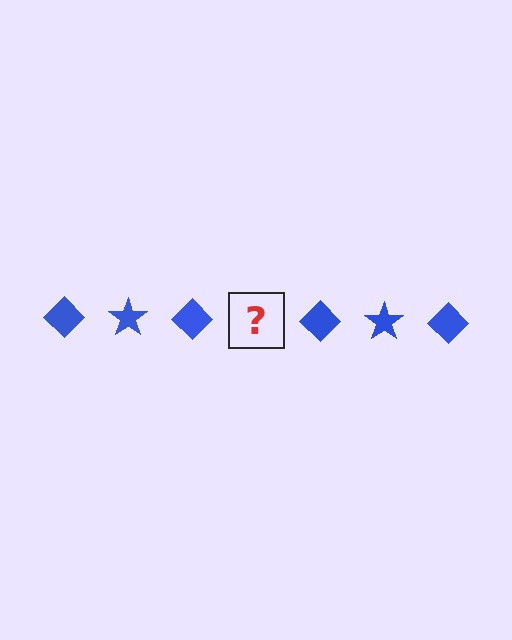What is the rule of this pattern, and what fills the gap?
The rule is that the pattern cycles through diamond, star shapes in blue. The gap should be filled with a blue star.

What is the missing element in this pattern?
The missing element is a blue star.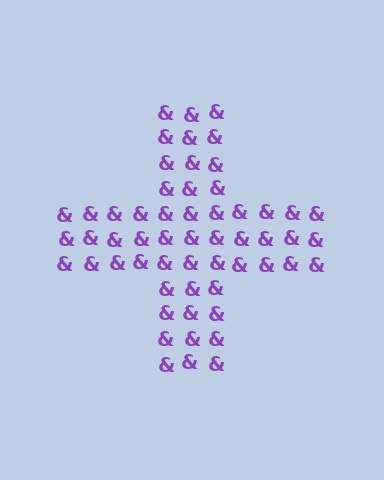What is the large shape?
The large shape is a cross.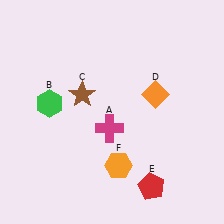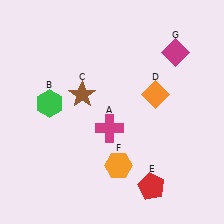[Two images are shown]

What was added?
A magenta diamond (G) was added in Image 2.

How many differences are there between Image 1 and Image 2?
There is 1 difference between the two images.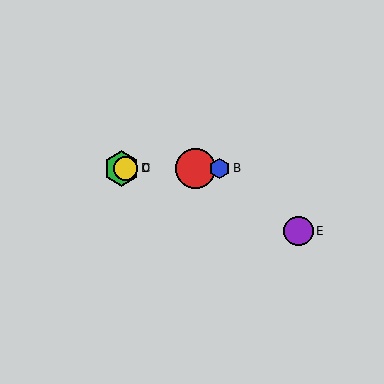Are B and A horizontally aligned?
Yes, both are at y≈168.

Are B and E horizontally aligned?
No, B is at y≈168 and E is at y≈231.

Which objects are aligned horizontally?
Objects A, B, C, D are aligned horizontally.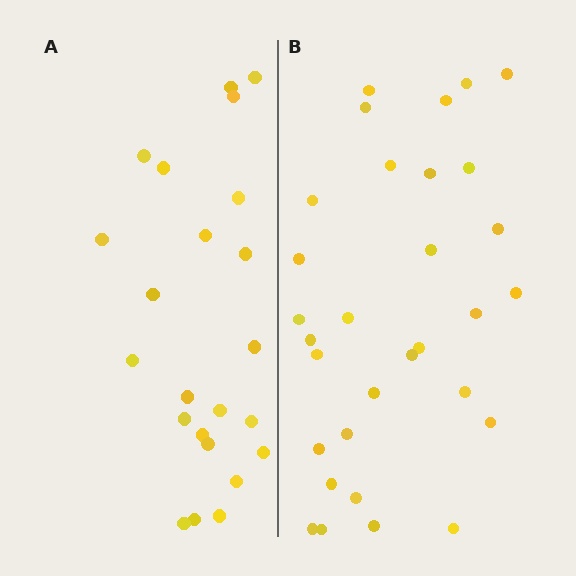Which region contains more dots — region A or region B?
Region B (the right region) has more dots.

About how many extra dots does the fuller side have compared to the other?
Region B has roughly 8 or so more dots than region A.